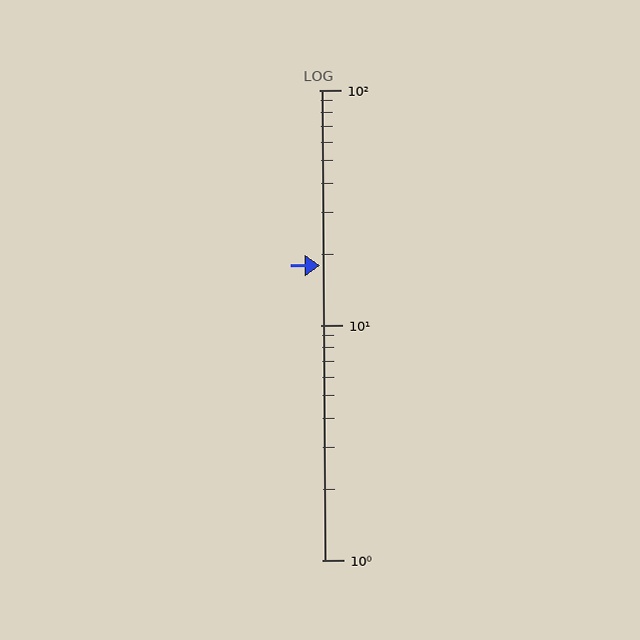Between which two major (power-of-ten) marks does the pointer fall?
The pointer is between 10 and 100.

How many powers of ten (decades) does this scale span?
The scale spans 2 decades, from 1 to 100.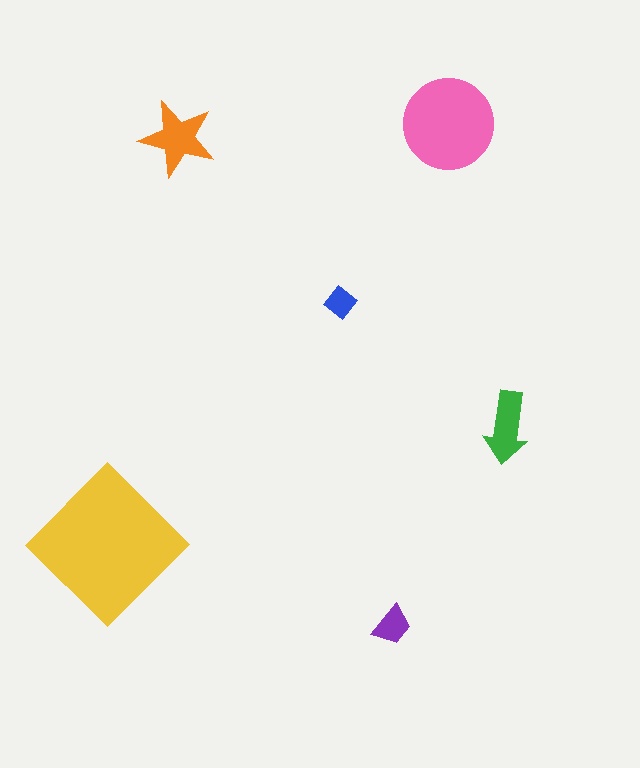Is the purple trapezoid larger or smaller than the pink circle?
Smaller.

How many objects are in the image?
There are 6 objects in the image.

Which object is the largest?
The yellow diamond.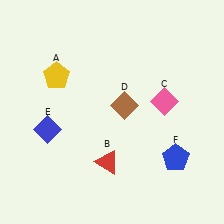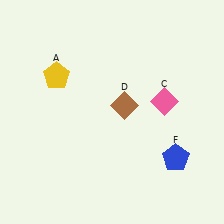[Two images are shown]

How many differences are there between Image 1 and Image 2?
There are 2 differences between the two images.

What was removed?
The red triangle (B), the blue diamond (E) were removed in Image 2.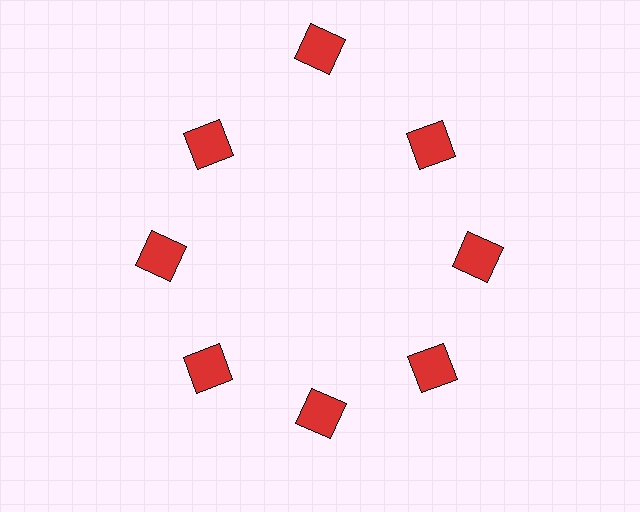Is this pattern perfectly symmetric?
No. The 8 red squares are arranged in a ring, but one element near the 12 o'clock position is pushed outward from the center, breaking the 8-fold rotational symmetry.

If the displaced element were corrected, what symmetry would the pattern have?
It would have 8-fold rotational symmetry — the pattern would map onto itself every 45 degrees.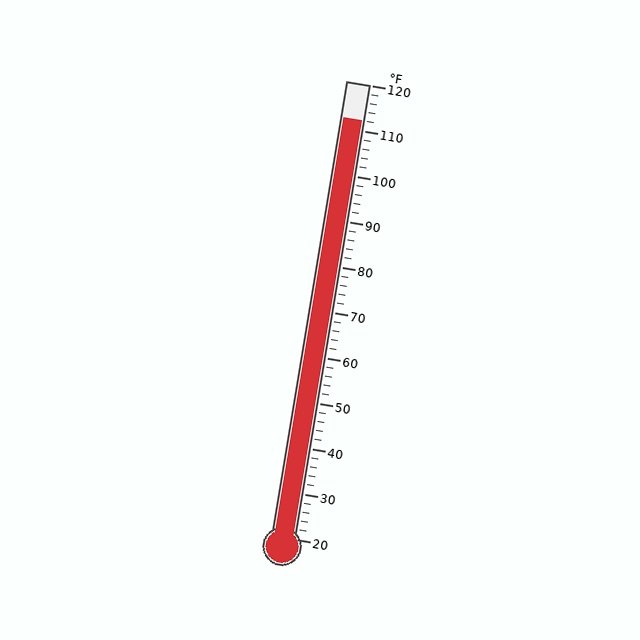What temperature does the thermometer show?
The thermometer shows approximately 112°F.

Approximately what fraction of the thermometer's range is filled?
The thermometer is filled to approximately 90% of its range.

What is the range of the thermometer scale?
The thermometer scale ranges from 20°F to 120°F.